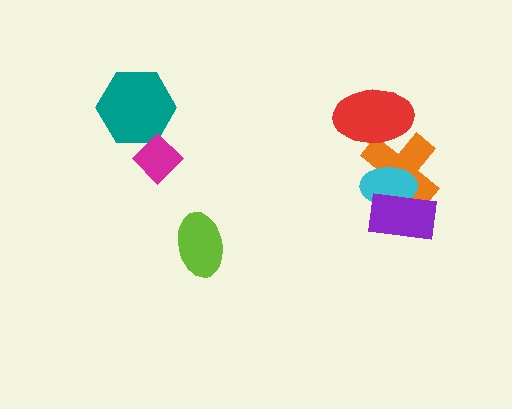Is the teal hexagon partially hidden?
Yes, it is partially covered by another shape.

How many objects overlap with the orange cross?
3 objects overlap with the orange cross.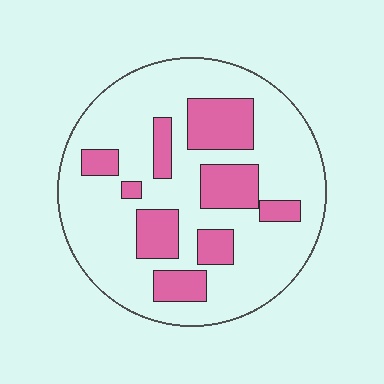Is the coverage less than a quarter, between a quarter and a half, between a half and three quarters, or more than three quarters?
Between a quarter and a half.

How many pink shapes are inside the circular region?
9.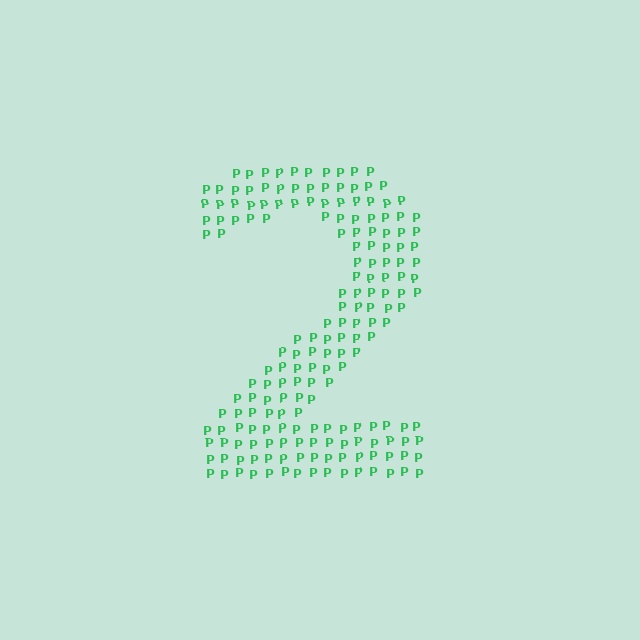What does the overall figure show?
The overall figure shows the digit 2.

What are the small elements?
The small elements are letter P's.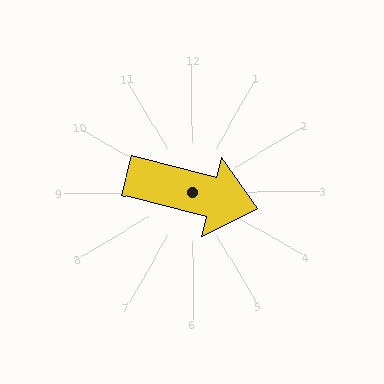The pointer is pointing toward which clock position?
Roughly 3 o'clock.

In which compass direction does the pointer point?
East.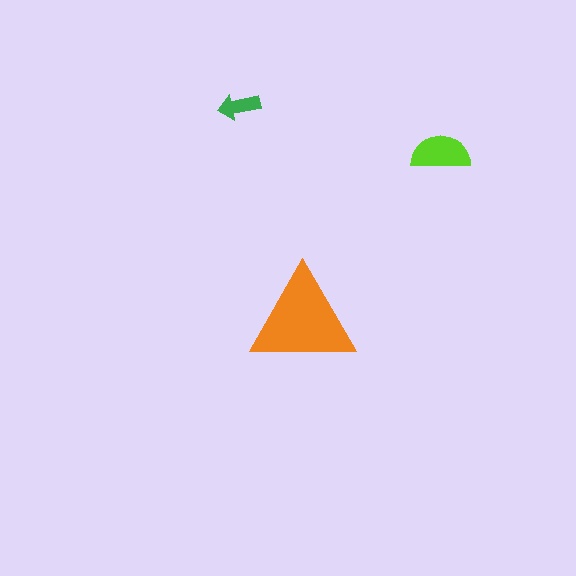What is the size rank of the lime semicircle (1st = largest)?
2nd.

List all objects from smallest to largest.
The green arrow, the lime semicircle, the orange triangle.